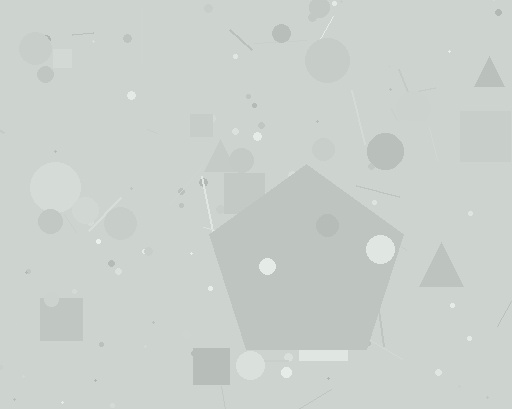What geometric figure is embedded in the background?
A pentagon is embedded in the background.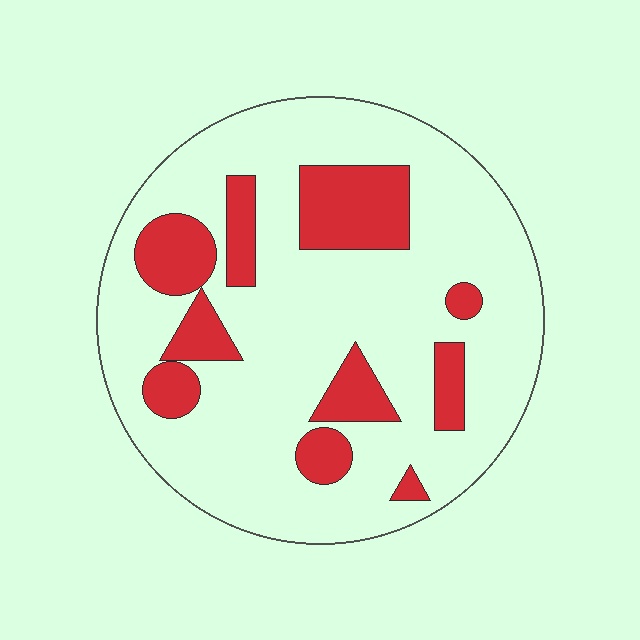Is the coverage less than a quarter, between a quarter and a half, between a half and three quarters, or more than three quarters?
Less than a quarter.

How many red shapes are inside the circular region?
10.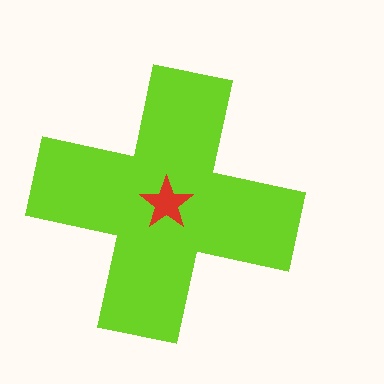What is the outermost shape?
The lime cross.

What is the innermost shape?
The red star.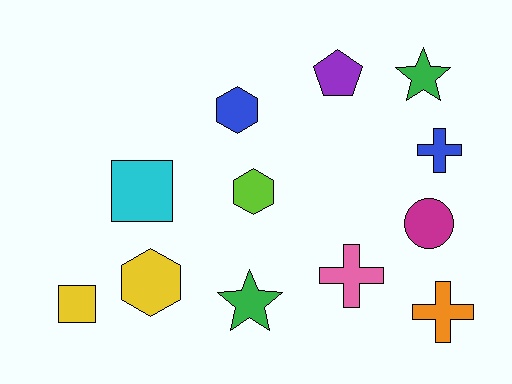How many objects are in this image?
There are 12 objects.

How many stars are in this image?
There are 2 stars.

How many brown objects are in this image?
There are no brown objects.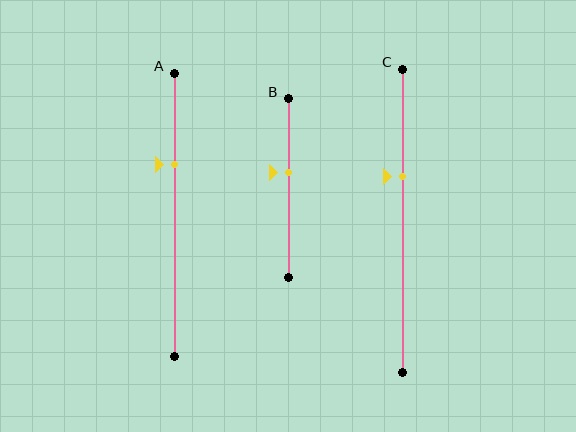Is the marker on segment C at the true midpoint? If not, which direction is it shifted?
No, the marker on segment C is shifted upward by about 15% of the segment length.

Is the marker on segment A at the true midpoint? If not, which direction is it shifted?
No, the marker on segment A is shifted upward by about 18% of the segment length.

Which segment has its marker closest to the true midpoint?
Segment B has its marker closest to the true midpoint.